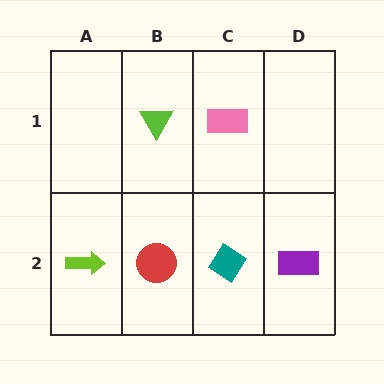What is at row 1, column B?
A lime triangle.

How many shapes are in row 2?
4 shapes.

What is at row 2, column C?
A teal diamond.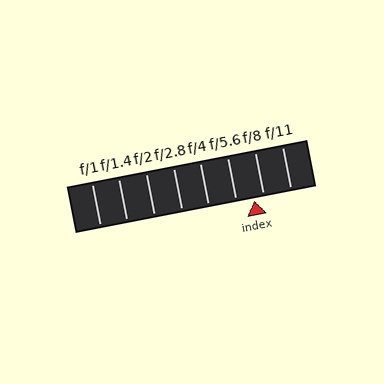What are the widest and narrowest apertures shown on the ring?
The widest aperture shown is f/1 and the narrowest is f/11.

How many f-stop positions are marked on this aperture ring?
There are 8 f-stop positions marked.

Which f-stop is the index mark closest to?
The index mark is closest to f/8.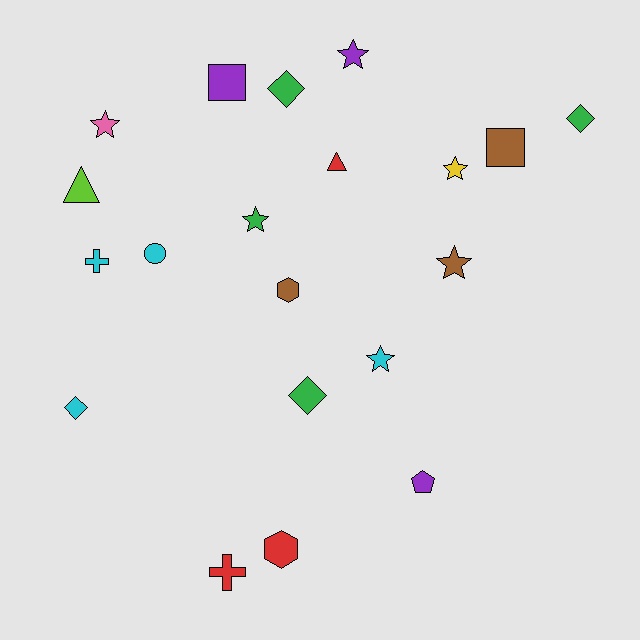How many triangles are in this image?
There are 2 triangles.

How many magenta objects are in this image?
There are no magenta objects.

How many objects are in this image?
There are 20 objects.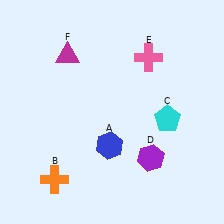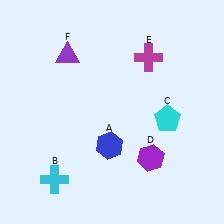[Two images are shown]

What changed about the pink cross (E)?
In Image 1, E is pink. In Image 2, it changed to magenta.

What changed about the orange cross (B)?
In Image 1, B is orange. In Image 2, it changed to cyan.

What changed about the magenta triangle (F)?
In Image 1, F is magenta. In Image 2, it changed to purple.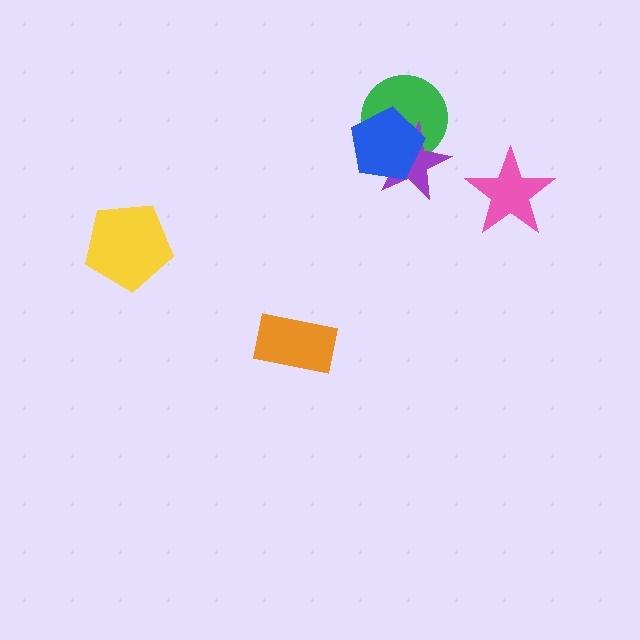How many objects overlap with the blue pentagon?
2 objects overlap with the blue pentagon.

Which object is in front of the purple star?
The blue pentagon is in front of the purple star.